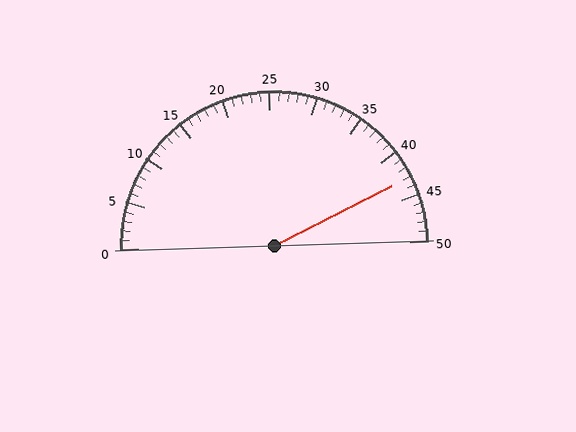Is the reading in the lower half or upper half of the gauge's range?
The reading is in the upper half of the range (0 to 50).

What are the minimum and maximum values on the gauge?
The gauge ranges from 0 to 50.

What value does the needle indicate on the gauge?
The needle indicates approximately 43.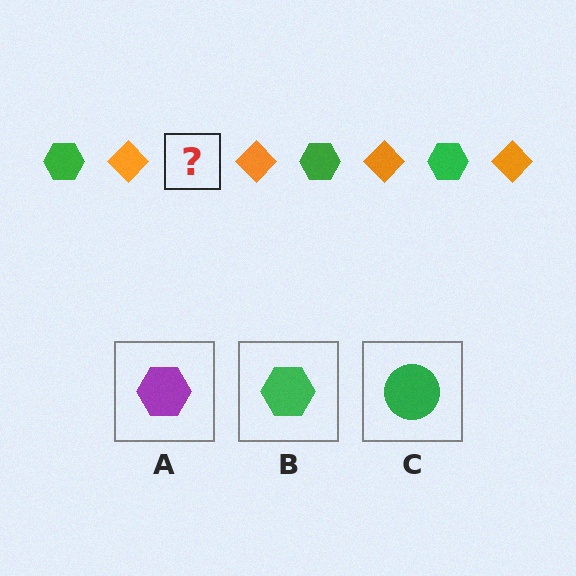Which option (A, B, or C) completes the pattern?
B.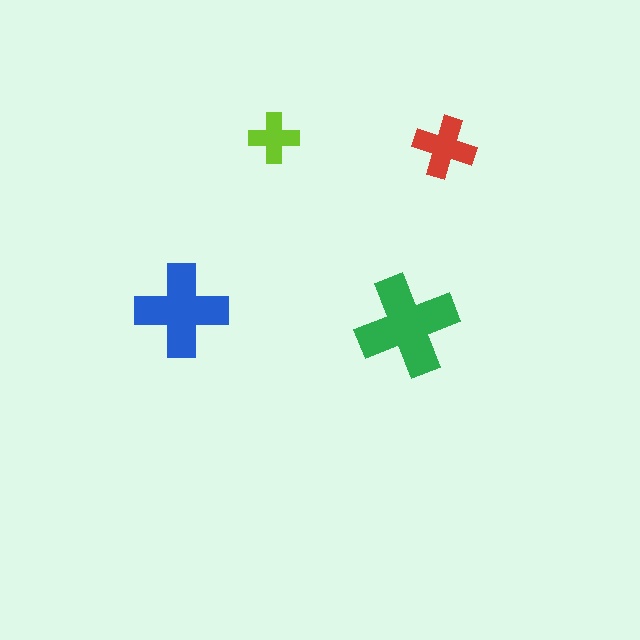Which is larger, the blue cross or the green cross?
The green one.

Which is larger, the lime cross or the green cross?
The green one.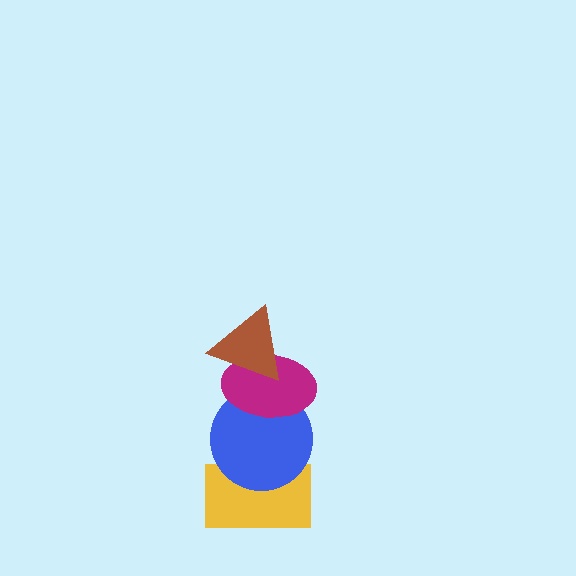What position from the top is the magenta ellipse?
The magenta ellipse is 2nd from the top.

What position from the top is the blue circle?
The blue circle is 3rd from the top.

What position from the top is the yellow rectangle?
The yellow rectangle is 4th from the top.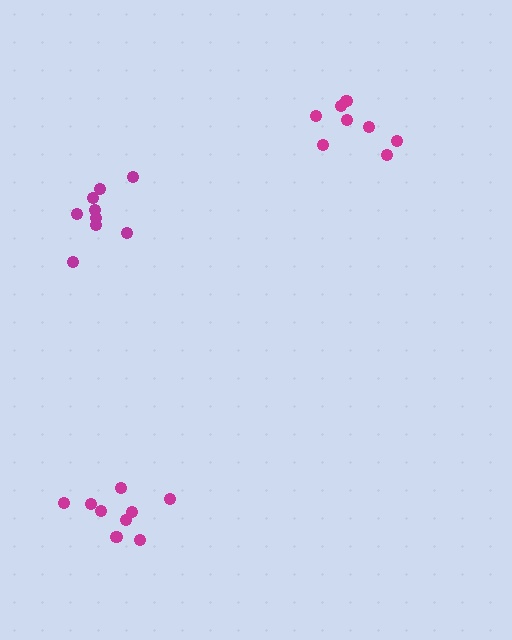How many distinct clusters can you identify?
There are 3 distinct clusters.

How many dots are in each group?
Group 1: 8 dots, Group 2: 9 dots, Group 3: 9 dots (26 total).